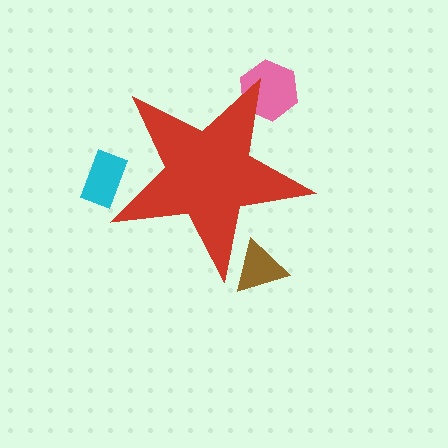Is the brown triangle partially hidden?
Yes, the brown triangle is partially hidden behind the red star.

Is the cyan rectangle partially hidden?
Yes, the cyan rectangle is partially hidden behind the red star.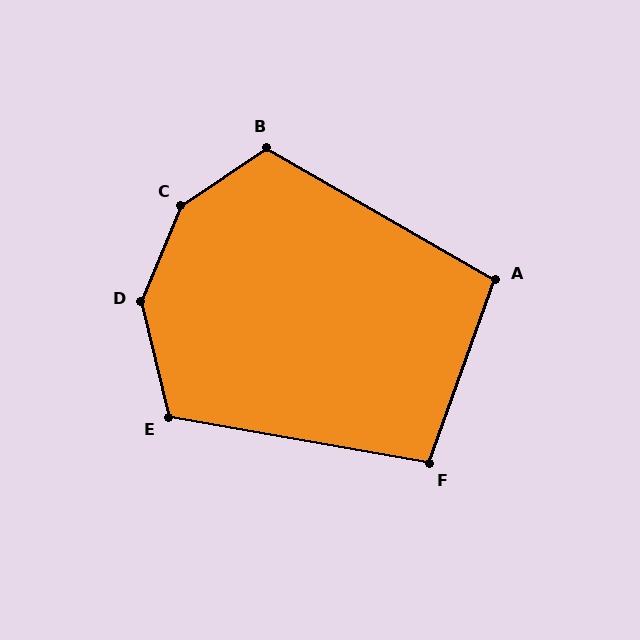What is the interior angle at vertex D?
Approximately 144 degrees (obtuse).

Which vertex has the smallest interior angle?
F, at approximately 100 degrees.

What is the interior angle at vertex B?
Approximately 116 degrees (obtuse).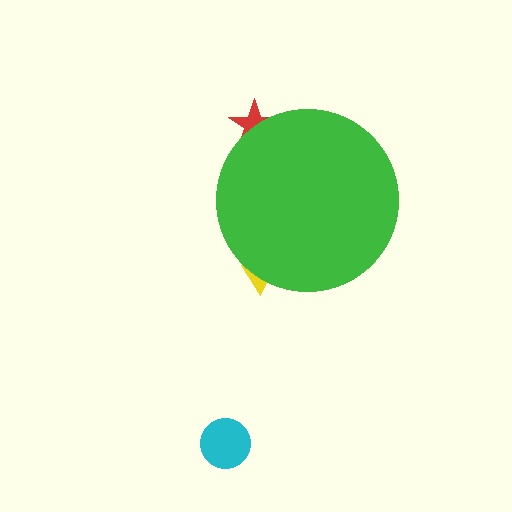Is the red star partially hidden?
Yes, the red star is partially hidden behind the green circle.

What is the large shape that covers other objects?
A green circle.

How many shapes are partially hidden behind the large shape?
2 shapes are partially hidden.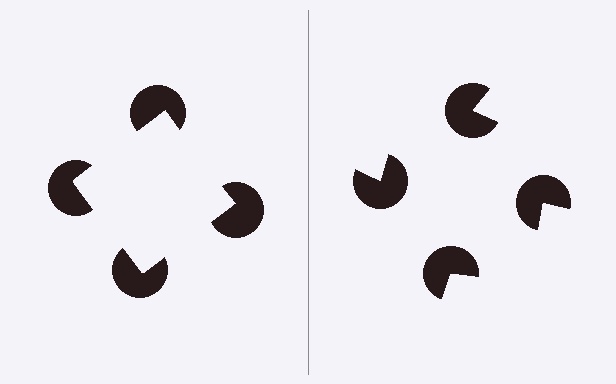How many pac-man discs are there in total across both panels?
8 — 4 on each side.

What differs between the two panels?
The pac-man discs are positioned identically on both sides; only the wedge orientations differ. On the left they align to a square; on the right they are misaligned.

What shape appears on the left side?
An illusory square.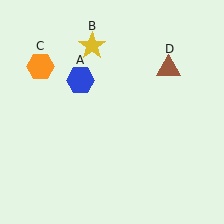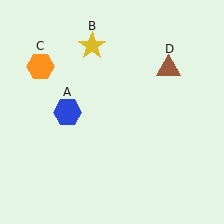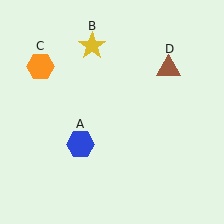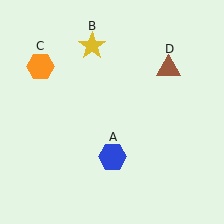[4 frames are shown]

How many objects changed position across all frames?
1 object changed position: blue hexagon (object A).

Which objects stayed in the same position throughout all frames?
Yellow star (object B) and orange hexagon (object C) and brown triangle (object D) remained stationary.